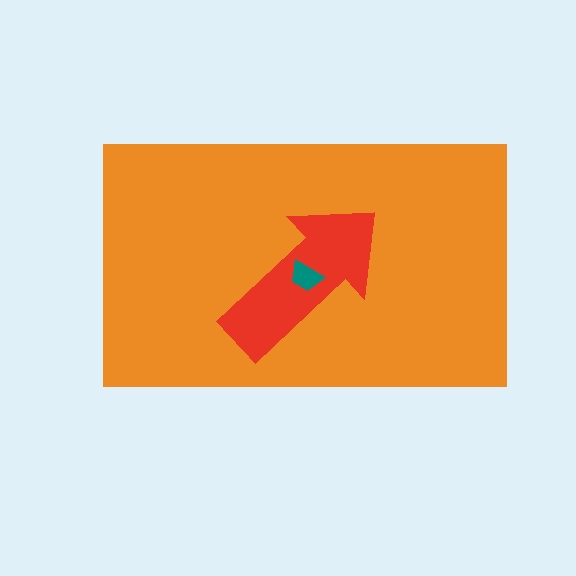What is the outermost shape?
The orange rectangle.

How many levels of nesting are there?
3.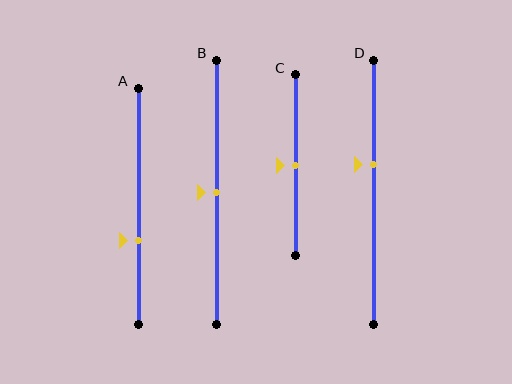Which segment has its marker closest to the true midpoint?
Segment B has its marker closest to the true midpoint.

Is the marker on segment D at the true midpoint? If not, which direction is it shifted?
No, the marker on segment D is shifted upward by about 11% of the segment length.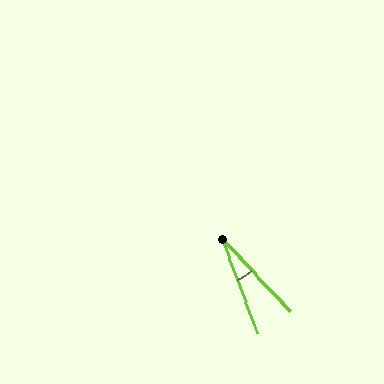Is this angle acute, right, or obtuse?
It is acute.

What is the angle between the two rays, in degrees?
Approximately 22 degrees.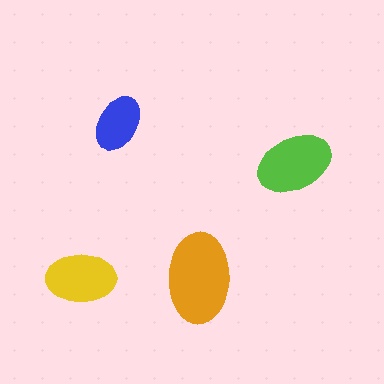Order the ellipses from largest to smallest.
the orange one, the lime one, the yellow one, the blue one.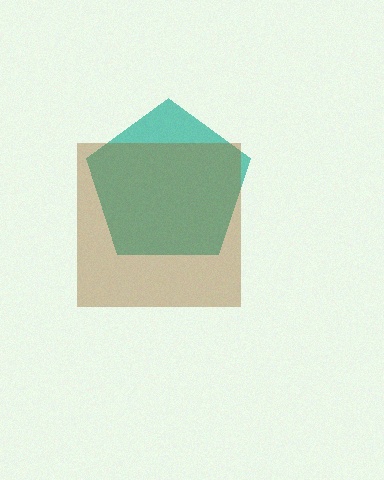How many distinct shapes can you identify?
There are 2 distinct shapes: a teal pentagon, a brown square.